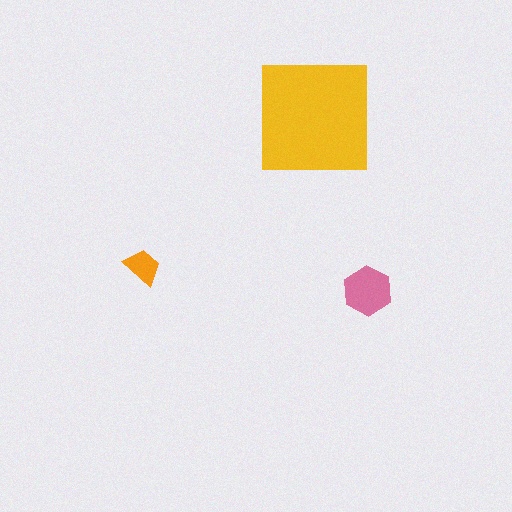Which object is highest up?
The yellow square is topmost.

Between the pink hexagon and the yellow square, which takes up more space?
The yellow square.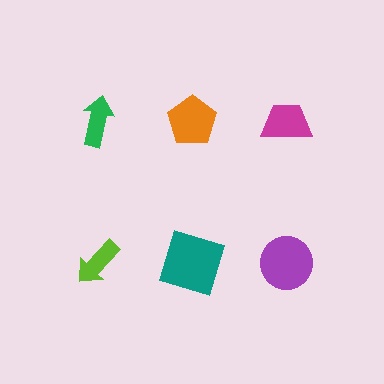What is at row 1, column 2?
An orange pentagon.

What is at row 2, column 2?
A teal square.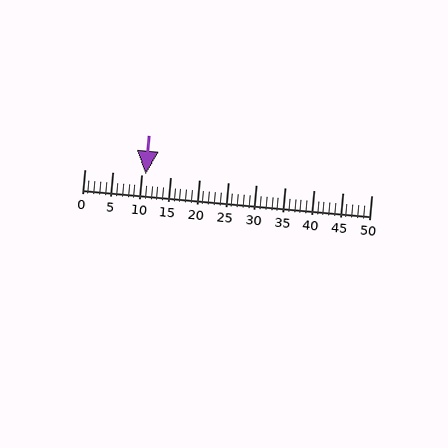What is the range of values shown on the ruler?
The ruler shows values from 0 to 50.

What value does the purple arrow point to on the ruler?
The purple arrow points to approximately 11.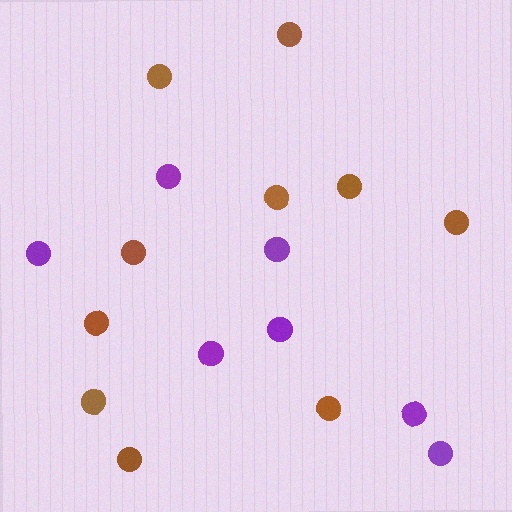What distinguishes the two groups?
There are 2 groups: one group of purple circles (7) and one group of brown circles (10).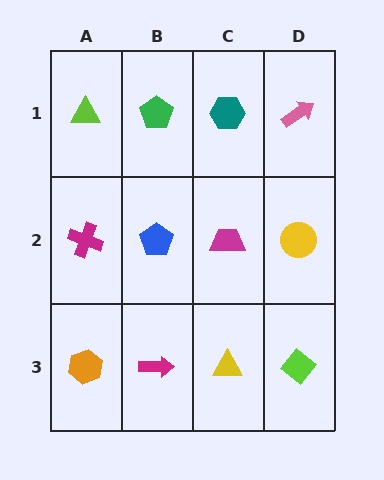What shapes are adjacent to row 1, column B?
A blue pentagon (row 2, column B), a lime triangle (row 1, column A), a teal hexagon (row 1, column C).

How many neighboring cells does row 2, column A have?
3.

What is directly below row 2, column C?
A yellow triangle.